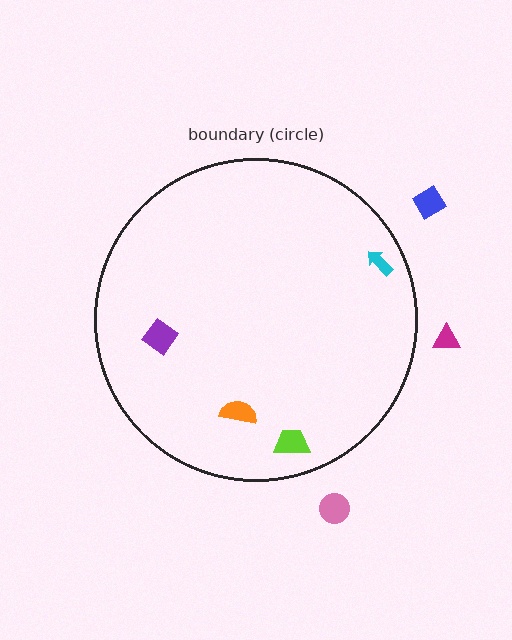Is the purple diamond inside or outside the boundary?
Inside.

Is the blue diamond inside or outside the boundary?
Outside.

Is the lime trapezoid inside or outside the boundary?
Inside.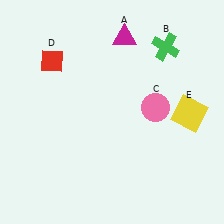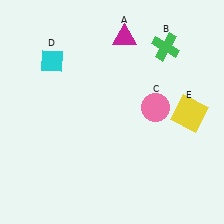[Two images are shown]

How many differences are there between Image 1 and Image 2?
There is 1 difference between the two images.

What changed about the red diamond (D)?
In Image 1, D is red. In Image 2, it changed to cyan.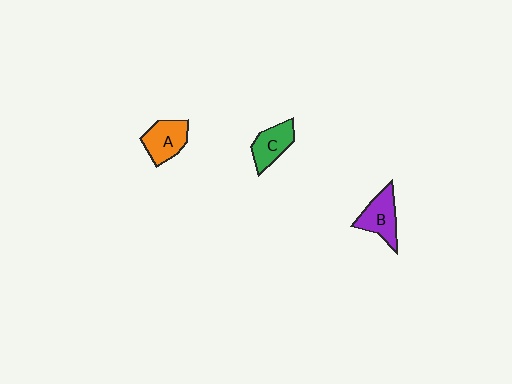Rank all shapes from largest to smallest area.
From largest to smallest: B (purple), A (orange), C (green).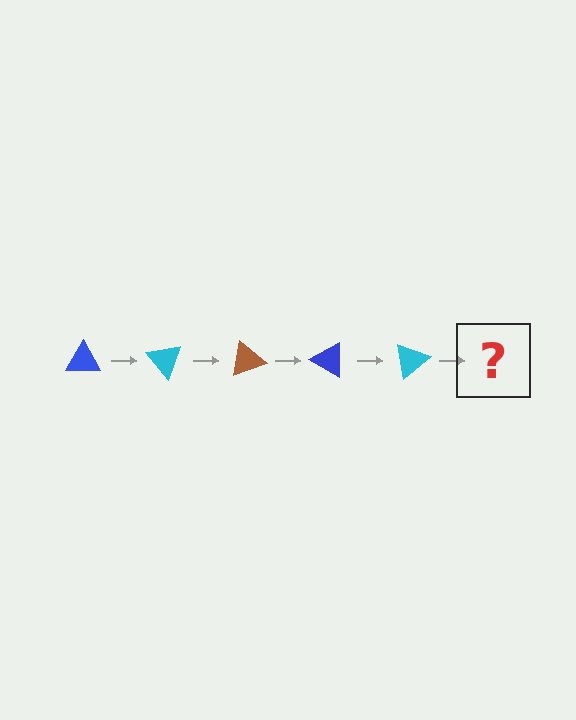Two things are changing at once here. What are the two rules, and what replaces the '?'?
The two rules are that it rotates 50 degrees each step and the color cycles through blue, cyan, and brown. The '?' should be a brown triangle, rotated 250 degrees from the start.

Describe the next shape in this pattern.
It should be a brown triangle, rotated 250 degrees from the start.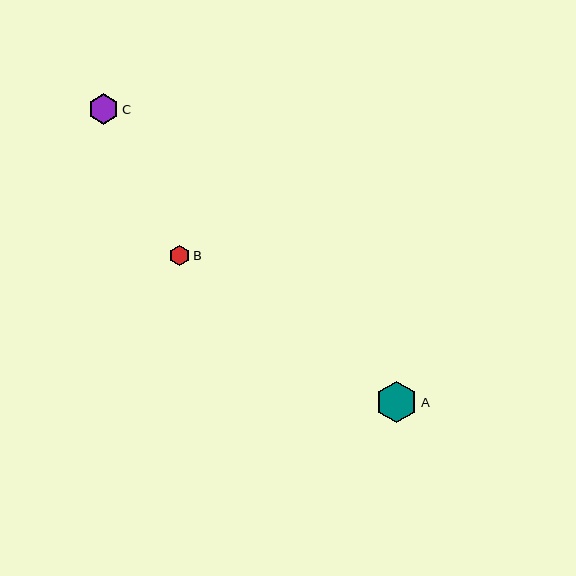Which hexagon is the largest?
Hexagon A is the largest with a size of approximately 42 pixels.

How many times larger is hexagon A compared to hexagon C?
Hexagon A is approximately 1.4 times the size of hexagon C.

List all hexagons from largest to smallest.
From largest to smallest: A, C, B.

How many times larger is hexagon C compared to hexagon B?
Hexagon C is approximately 1.5 times the size of hexagon B.